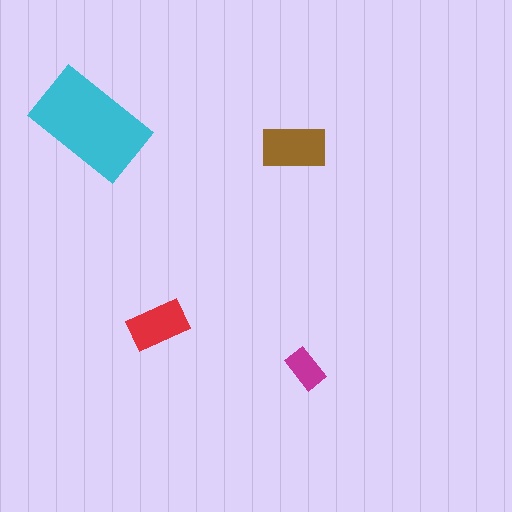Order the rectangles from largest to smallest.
the cyan one, the brown one, the red one, the magenta one.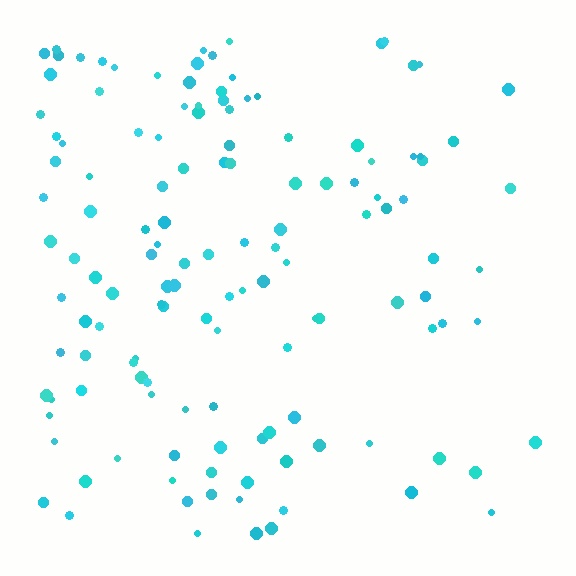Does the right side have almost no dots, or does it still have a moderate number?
Still a moderate number, just noticeably fewer than the left.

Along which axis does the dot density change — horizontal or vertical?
Horizontal.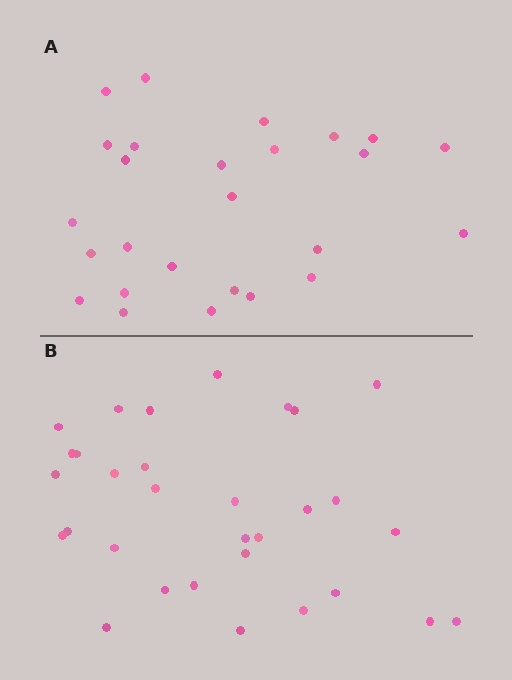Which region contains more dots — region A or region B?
Region B (the bottom region) has more dots.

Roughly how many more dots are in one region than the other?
Region B has about 5 more dots than region A.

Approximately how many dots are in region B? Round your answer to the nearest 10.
About 30 dots. (The exact count is 31, which rounds to 30.)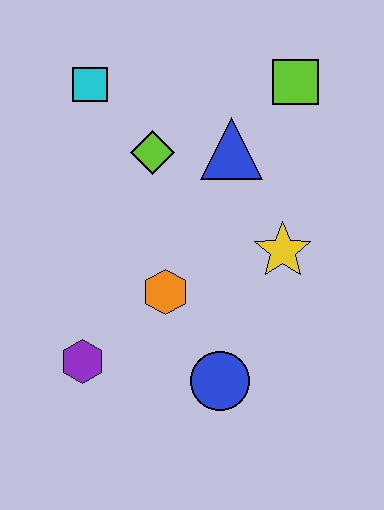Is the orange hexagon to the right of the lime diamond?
Yes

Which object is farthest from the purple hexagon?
The lime square is farthest from the purple hexagon.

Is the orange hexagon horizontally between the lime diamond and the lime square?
Yes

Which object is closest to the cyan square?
The lime diamond is closest to the cyan square.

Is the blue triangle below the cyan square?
Yes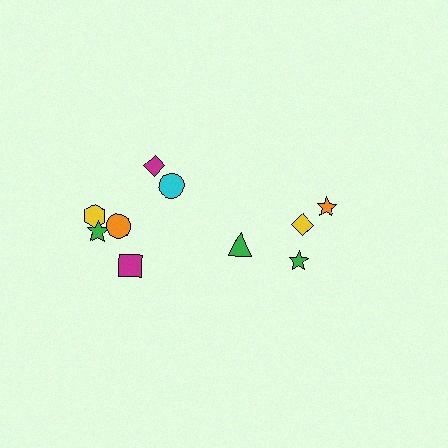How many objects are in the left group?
There are 7 objects.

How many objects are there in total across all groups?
There are 11 objects.